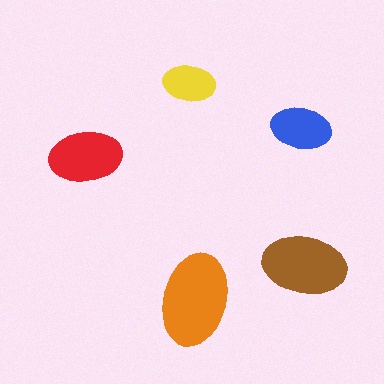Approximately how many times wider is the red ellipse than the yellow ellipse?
About 1.5 times wider.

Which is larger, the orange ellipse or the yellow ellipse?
The orange one.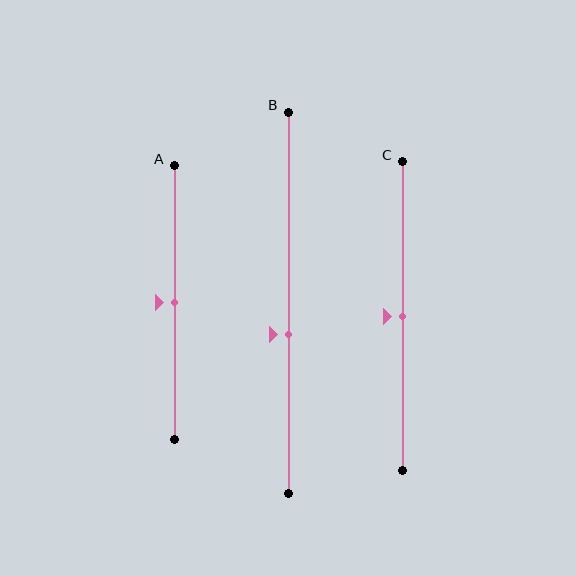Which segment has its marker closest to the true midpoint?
Segment A has its marker closest to the true midpoint.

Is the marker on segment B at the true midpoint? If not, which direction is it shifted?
No, the marker on segment B is shifted downward by about 8% of the segment length.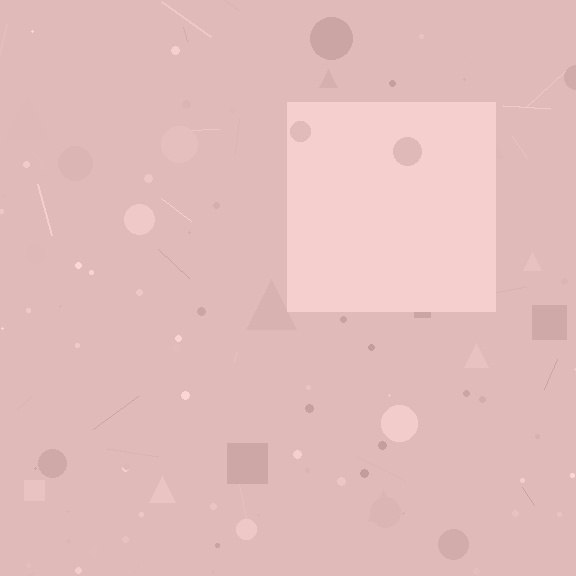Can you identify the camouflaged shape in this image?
The camouflaged shape is a square.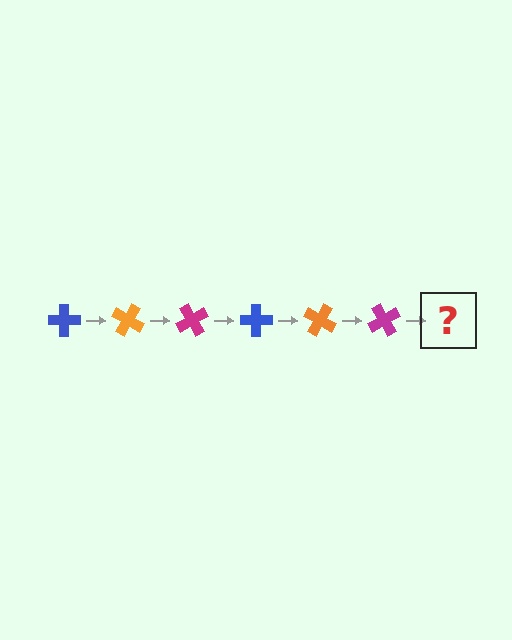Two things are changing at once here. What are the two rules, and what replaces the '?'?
The two rules are that it rotates 30 degrees each step and the color cycles through blue, orange, and magenta. The '?' should be a blue cross, rotated 180 degrees from the start.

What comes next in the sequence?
The next element should be a blue cross, rotated 180 degrees from the start.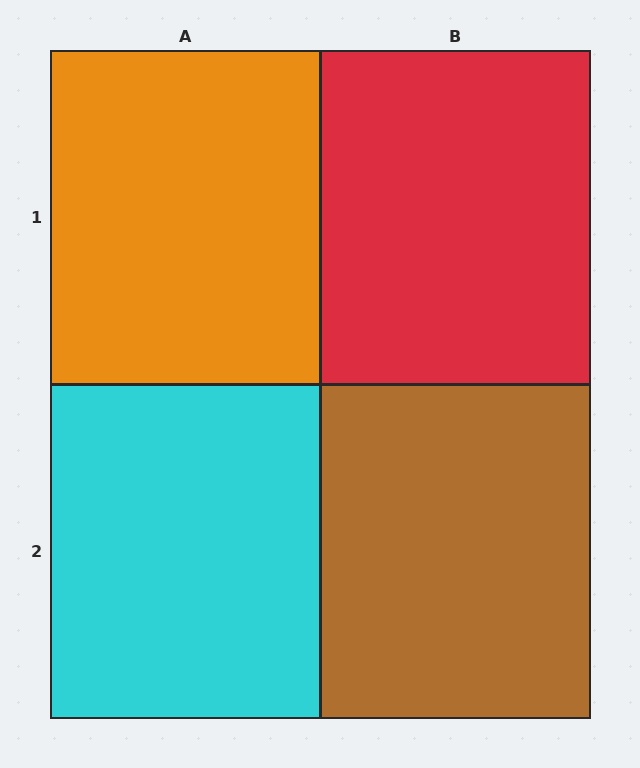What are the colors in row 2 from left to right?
Cyan, brown.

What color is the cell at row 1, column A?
Orange.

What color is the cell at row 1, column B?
Red.